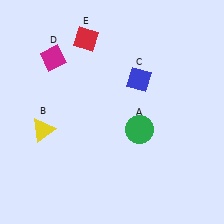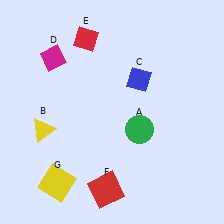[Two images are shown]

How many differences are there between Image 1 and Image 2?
There are 2 differences between the two images.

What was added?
A red square (F), a yellow square (G) were added in Image 2.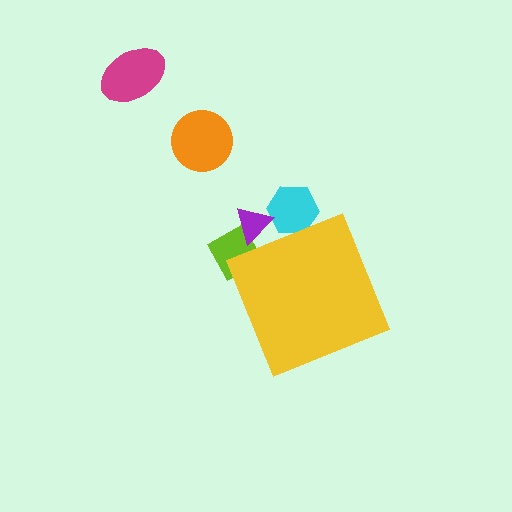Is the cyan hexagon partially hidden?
Yes, the cyan hexagon is partially hidden behind the yellow diamond.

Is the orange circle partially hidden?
No, the orange circle is fully visible.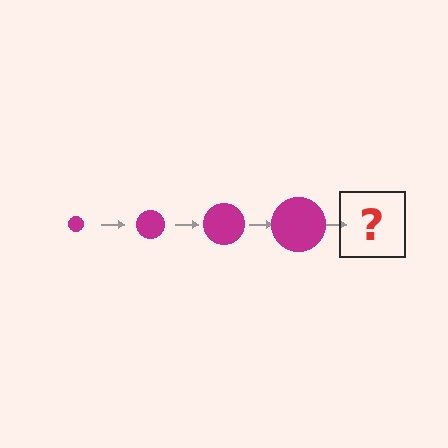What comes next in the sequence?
The next element should be a magenta circle, larger than the previous one.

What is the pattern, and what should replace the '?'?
The pattern is that the circle gets progressively larger each step. The '?' should be a magenta circle, larger than the previous one.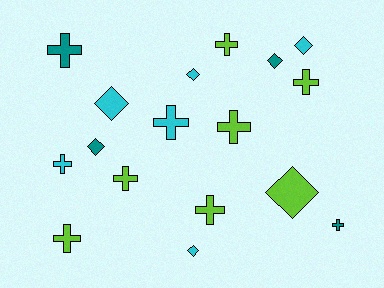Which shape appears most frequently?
Cross, with 10 objects.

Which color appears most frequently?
Lime, with 7 objects.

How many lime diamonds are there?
There is 1 lime diamond.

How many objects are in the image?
There are 17 objects.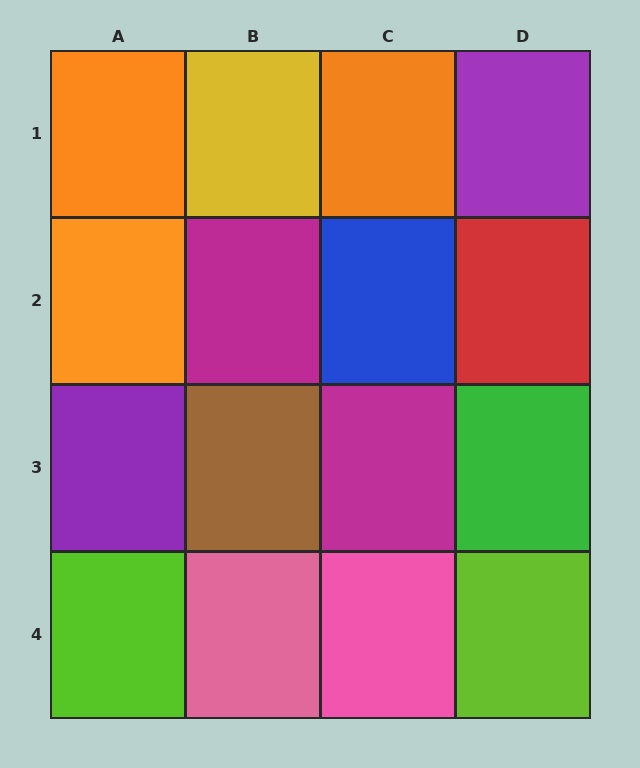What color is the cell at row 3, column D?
Green.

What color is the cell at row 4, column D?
Lime.